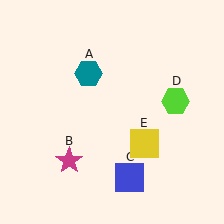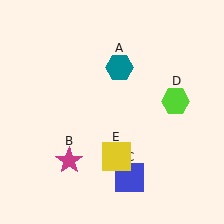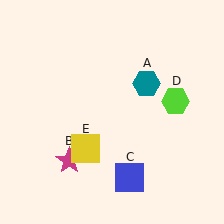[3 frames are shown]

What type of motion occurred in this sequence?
The teal hexagon (object A), yellow square (object E) rotated clockwise around the center of the scene.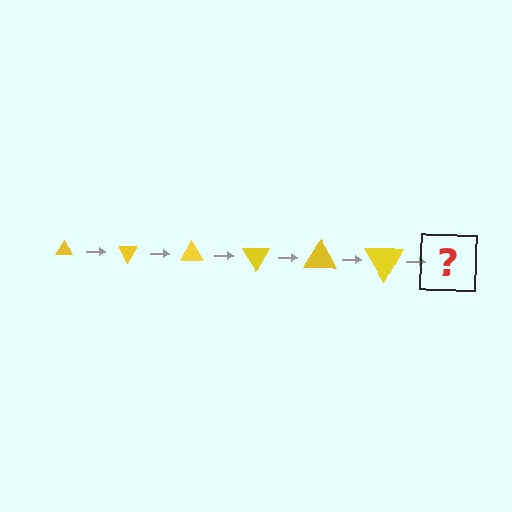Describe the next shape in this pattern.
It should be a triangle, larger than the previous one and rotated 360 degrees from the start.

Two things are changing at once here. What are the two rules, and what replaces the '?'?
The two rules are that the triangle grows larger each step and it rotates 60 degrees each step. The '?' should be a triangle, larger than the previous one and rotated 360 degrees from the start.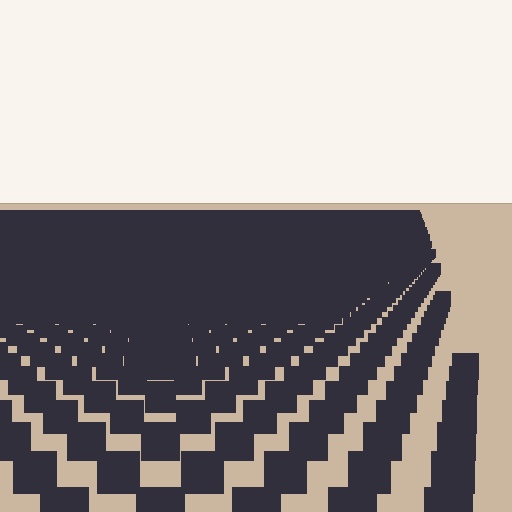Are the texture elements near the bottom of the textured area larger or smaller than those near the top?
Larger. Near the bottom, elements are closer to the viewer and appear at a bigger on-screen size.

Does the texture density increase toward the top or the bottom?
Density increases toward the top.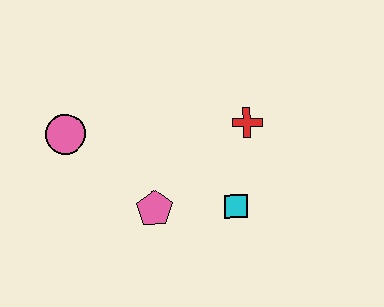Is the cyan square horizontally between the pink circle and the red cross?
Yes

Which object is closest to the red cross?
The cyan square is closest to the red cross.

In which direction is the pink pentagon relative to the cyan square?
The pink pentagon is to the left of the cyan square.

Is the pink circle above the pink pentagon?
Yes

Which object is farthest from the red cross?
The pink circle is farthest from the red cross.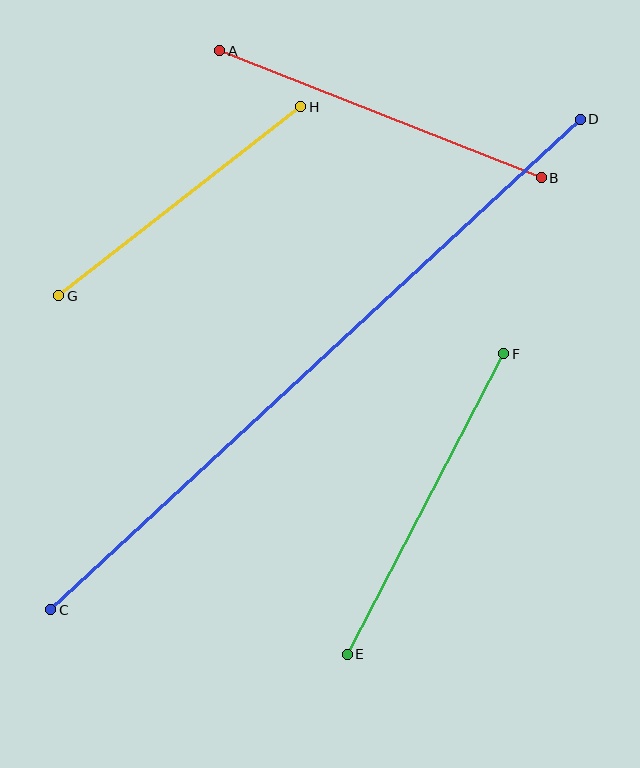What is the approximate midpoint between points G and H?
The midpoint is at approximately (180, 201) pixels.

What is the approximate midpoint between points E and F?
The midpoint is at approximately (425, 504) pixels.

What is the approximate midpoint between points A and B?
The midpoint is at approximately (381, 114) pixels.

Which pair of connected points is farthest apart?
Points C and D are farthest apart.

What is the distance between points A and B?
The distance is approximately 346 pixels.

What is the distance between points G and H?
The distance is approximately 307 pixels.